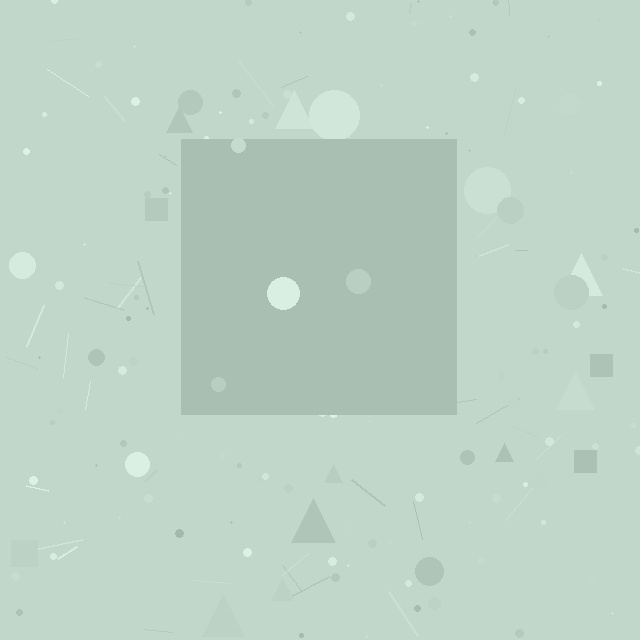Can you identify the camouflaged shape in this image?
The camouflaged shape is a square.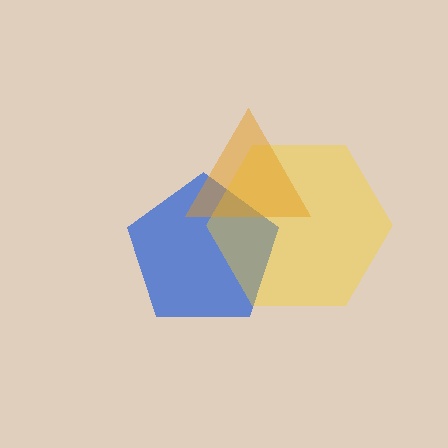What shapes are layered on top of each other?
The layered shapes are: a blue pentagon, a yellow hexagon, an orange triangle.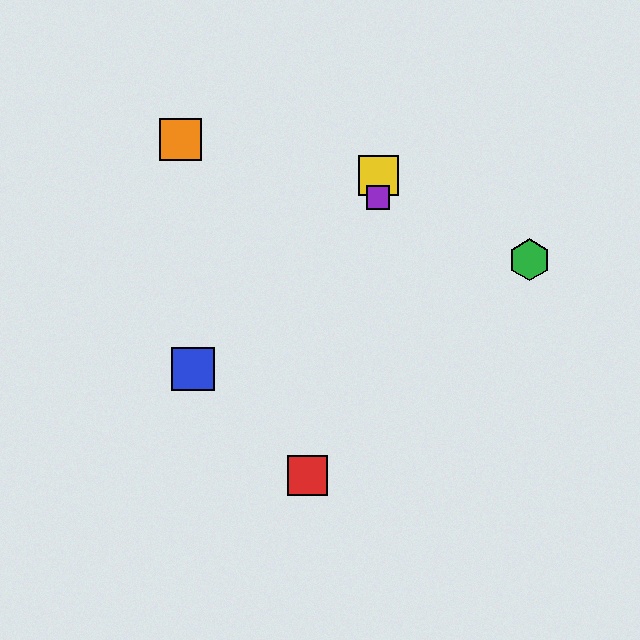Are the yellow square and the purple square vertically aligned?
Yes, both are at x≈378.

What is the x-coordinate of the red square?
The red square is at x≈307.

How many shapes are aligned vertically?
2 shapes (the yellow square, the purple square) are aligned vertically.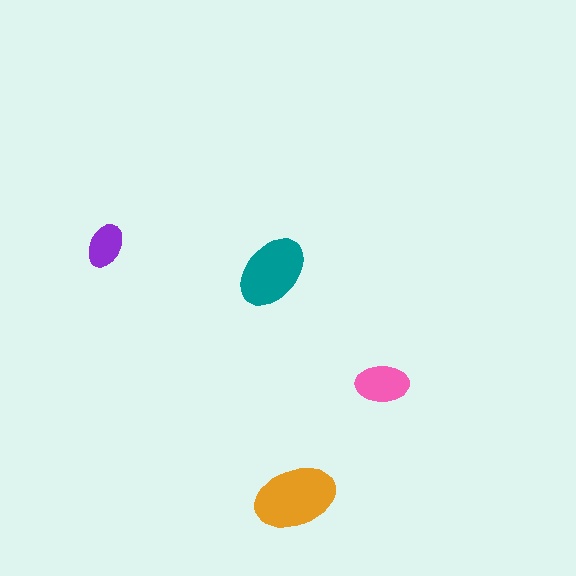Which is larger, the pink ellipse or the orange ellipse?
The orange one.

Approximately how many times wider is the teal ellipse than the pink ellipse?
About 1.5 times wider.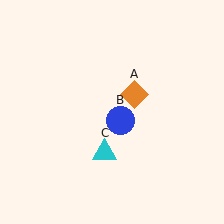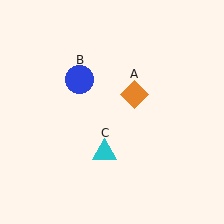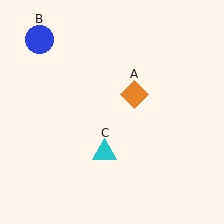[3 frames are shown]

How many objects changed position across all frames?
1 object changed position: blue circle (object B).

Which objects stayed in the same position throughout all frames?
Orange diamond (object A) and cyan triangle (object C) remained stationary.